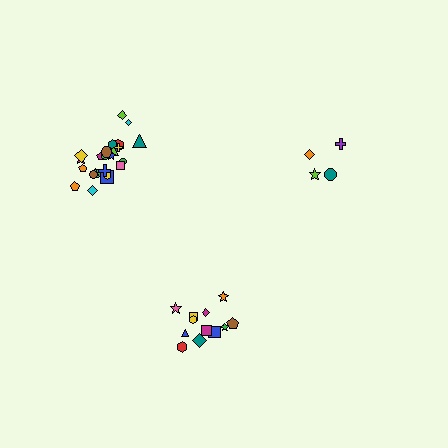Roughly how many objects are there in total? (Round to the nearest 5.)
Roughly 40 objects in total.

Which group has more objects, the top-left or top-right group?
The top-left group.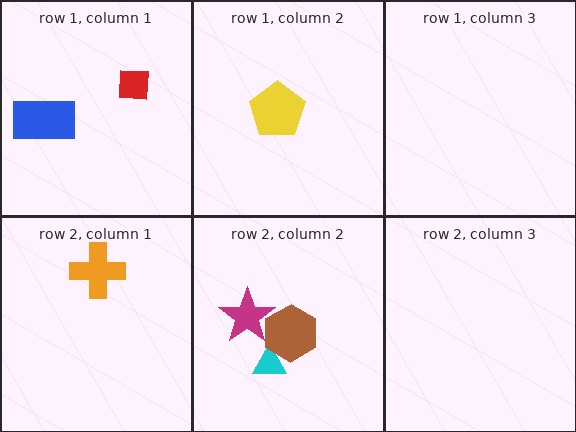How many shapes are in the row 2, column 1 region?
1.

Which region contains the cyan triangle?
The row 2, column 2 region.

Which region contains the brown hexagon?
The row 2, column 2 region.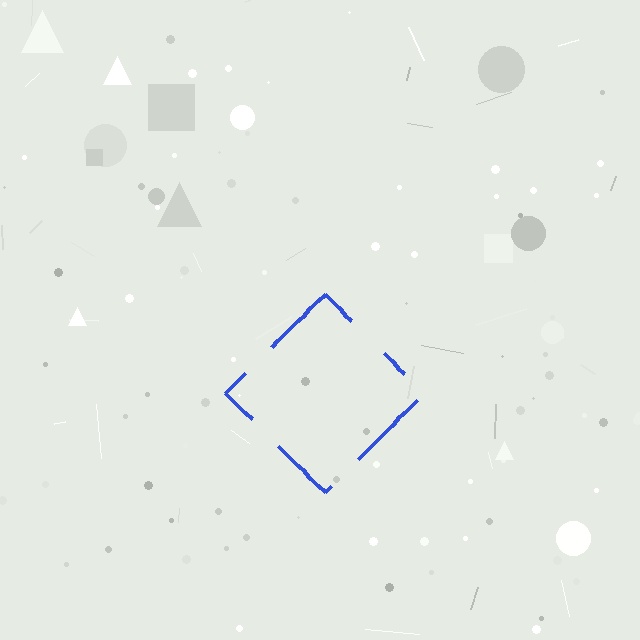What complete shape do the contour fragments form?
The contour fragments form a diamond.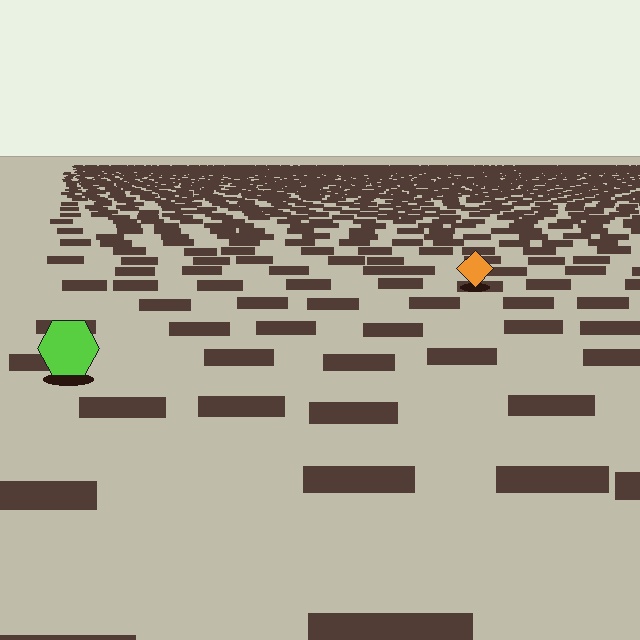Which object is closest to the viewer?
The lime hexagon is closest. The texture marks near it are larger and more spread out.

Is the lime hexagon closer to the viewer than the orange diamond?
Yes. The lime hexagon is closer — you can tell from the texture gradient: the ground texture is coarser near it.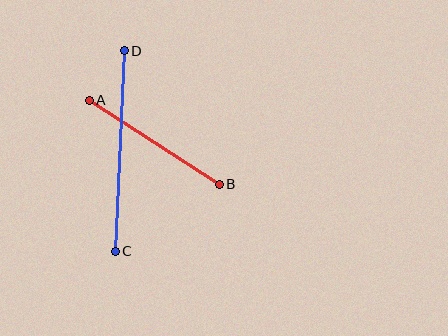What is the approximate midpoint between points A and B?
The midpoint is at approximately (154, 142) pixels.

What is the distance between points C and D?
The distance is approximately 201 pixels.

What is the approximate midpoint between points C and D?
The midpoint is at approximately (120, 151) pixels.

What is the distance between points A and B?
The distance is approximately 155 pixels.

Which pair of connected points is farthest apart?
Points C and D are farthest apart.